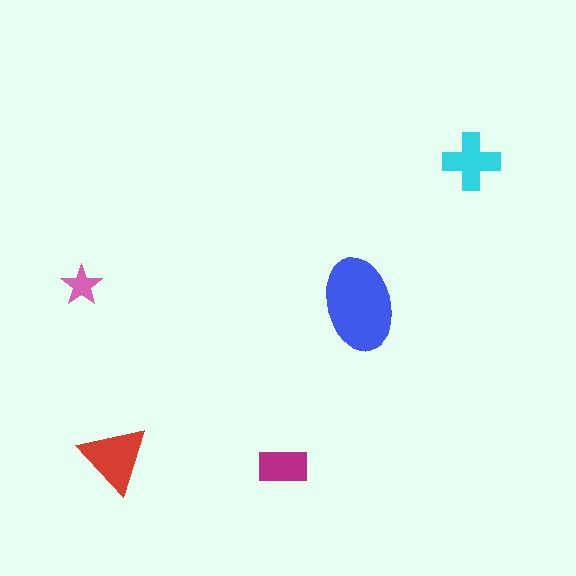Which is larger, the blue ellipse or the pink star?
The blue ellipse.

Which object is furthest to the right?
The cyan cross is rightmost.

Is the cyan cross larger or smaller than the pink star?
Larger.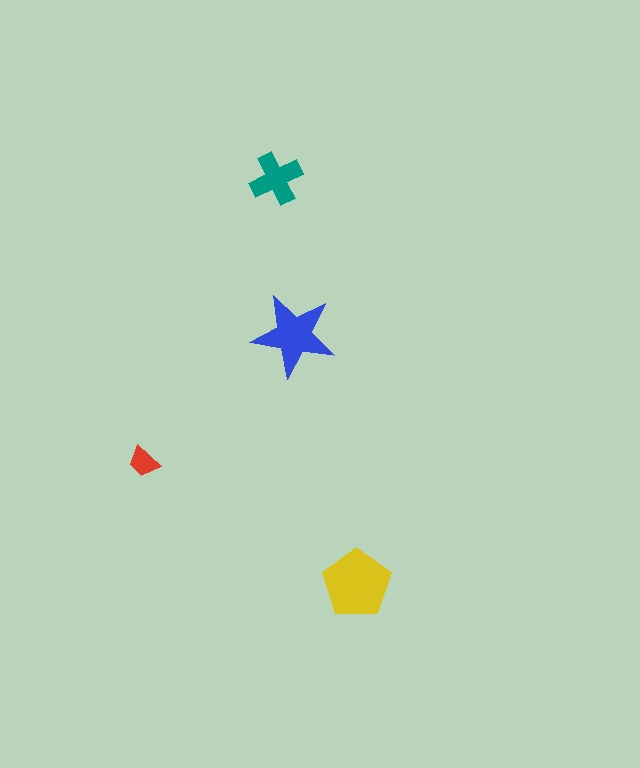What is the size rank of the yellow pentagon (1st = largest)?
1st.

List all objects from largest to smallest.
The yellow pentagon, the blue star, the teal cross, the red trapezoid.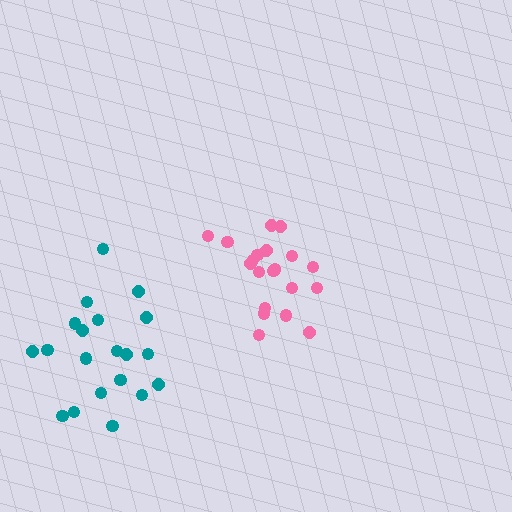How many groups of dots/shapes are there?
There are 2 groups.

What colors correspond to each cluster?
The clusters are colored: pink, teal.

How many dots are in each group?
Group 1: 20 dots, Group 2: 20 dots (40 total).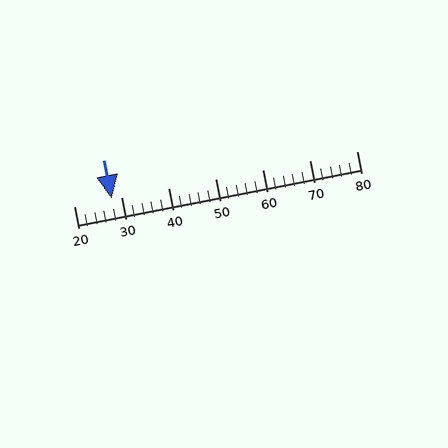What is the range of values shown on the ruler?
The ruler shows values from 20 to 80.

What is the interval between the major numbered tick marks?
The major tick marks are spaced 10 units apart.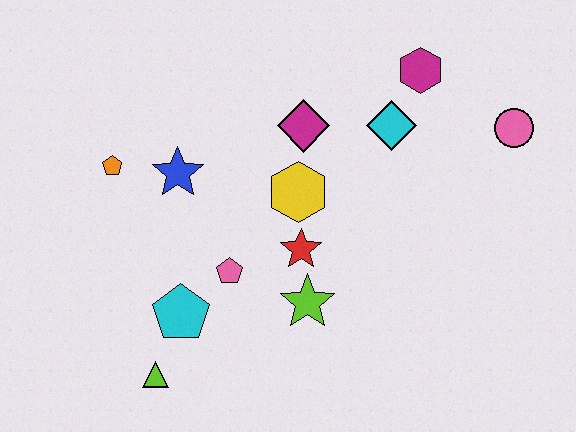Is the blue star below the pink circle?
Yes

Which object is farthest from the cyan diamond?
The lime triangle is farthest from the cyan diamond.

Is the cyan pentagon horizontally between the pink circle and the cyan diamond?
No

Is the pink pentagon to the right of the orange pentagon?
Yes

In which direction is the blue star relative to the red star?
The blue star is to the left of the red star.